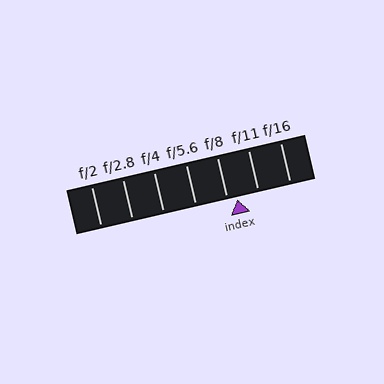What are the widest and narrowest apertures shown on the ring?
The widest aperture shown is f/2 and the narrowest is f/16.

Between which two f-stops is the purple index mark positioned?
The index mark is between f/8 and f/11.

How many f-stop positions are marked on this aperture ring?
There are 7 f-stop positions marked.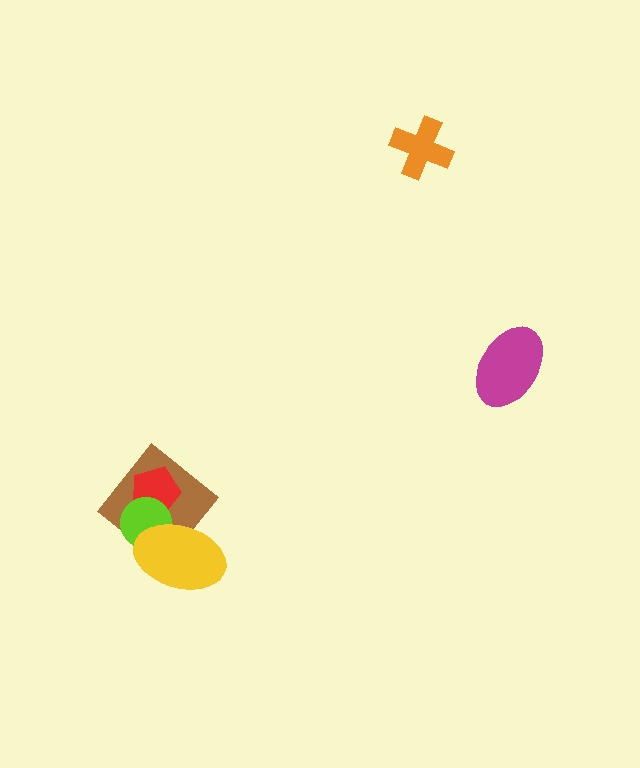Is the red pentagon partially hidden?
Yes, it is partially covered by another shape.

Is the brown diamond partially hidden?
Yes, it is partially covered by another shape.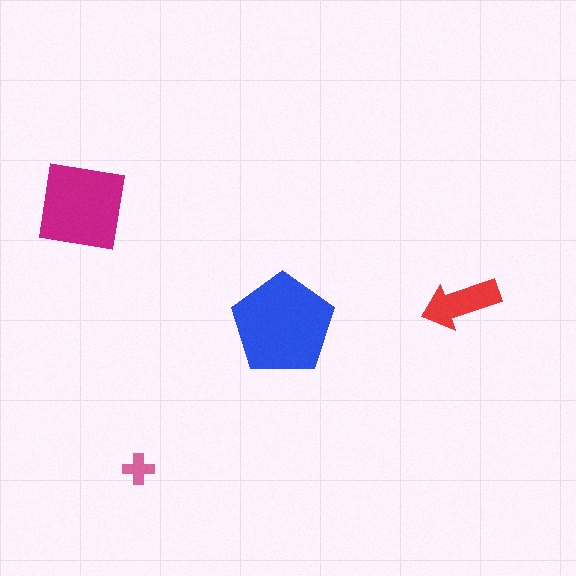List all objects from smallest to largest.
The pink cross, the red arrow, the magenta square, the blue pentagon.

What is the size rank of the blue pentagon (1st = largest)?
1st.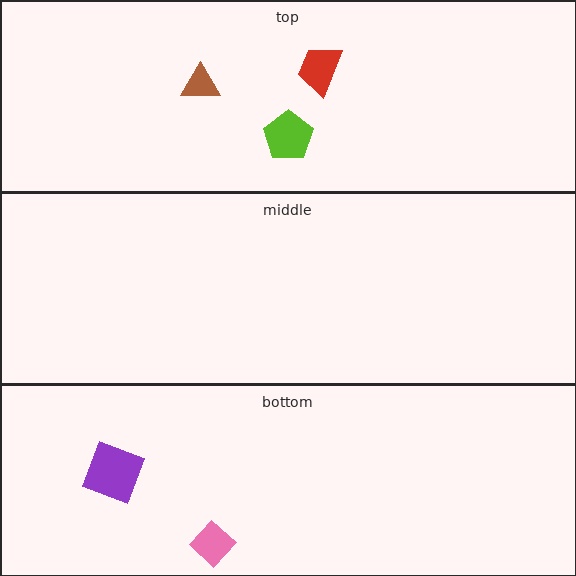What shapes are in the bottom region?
The pink diamond, the purple square.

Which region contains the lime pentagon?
The top region.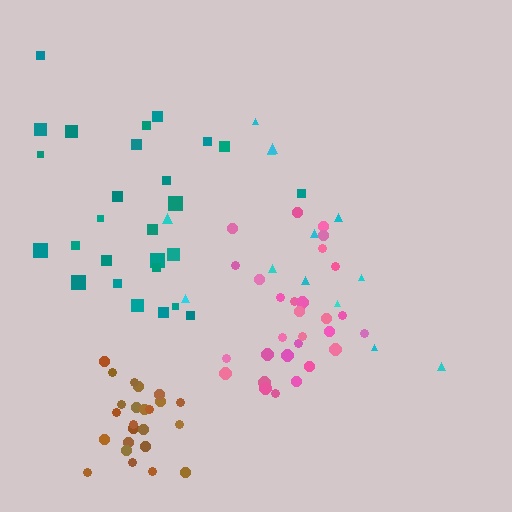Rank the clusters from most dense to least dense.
brown, pink, teal, cyan.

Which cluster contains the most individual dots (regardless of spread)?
Pink (29).